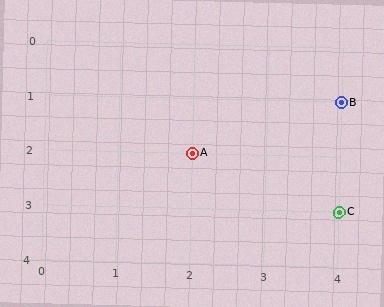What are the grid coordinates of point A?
Point A is at grid coordinates (2, 2).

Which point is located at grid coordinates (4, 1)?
Point B is at (4, 1).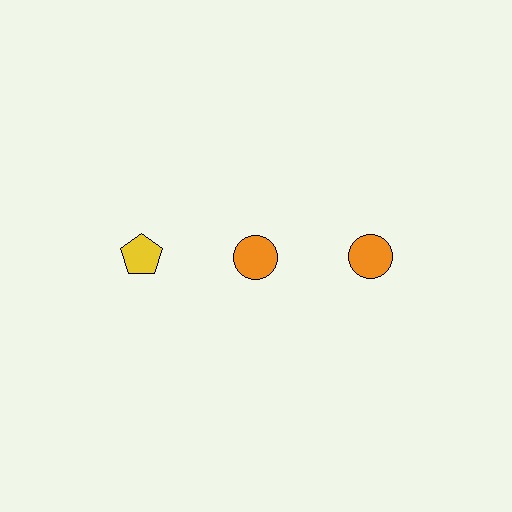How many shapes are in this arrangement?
There are 3 shapes arranged in a grid pattern.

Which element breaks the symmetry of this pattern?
The yellow pentagon in the top row, leftmost column breaks the symmetry. All other shapes are orange circles.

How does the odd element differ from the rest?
It differs in both color (yellow instead of orange) and shape (pentagon instead of circle).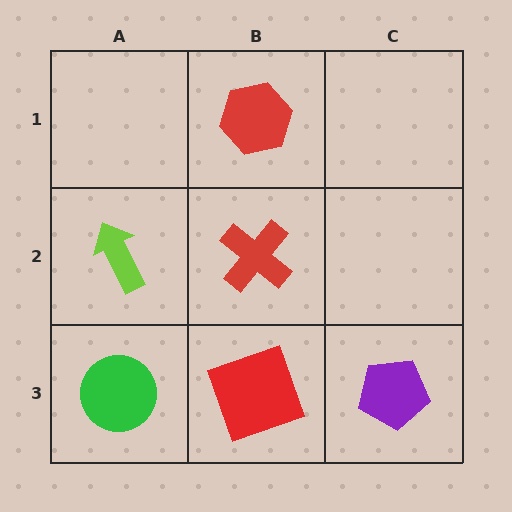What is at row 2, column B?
A red cross.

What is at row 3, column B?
A red square.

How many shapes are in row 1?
1 shape.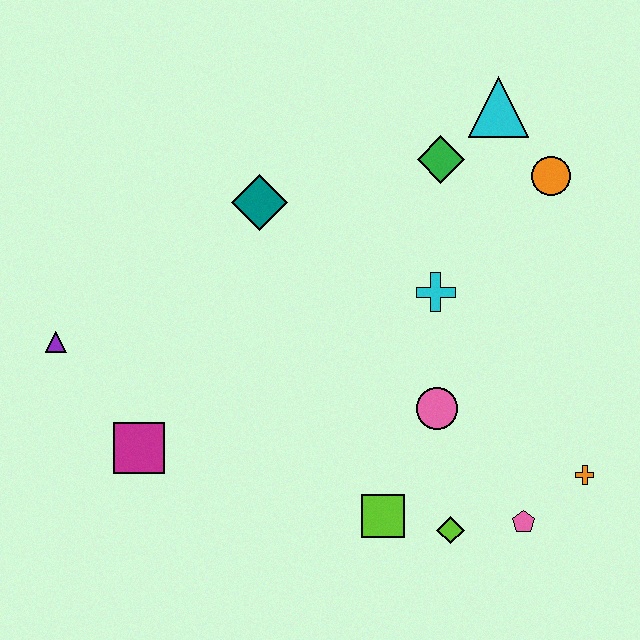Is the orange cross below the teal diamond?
Yes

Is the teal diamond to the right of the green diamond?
No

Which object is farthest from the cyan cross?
The purple triangle is farthest from the cyan cross.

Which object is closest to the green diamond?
The cyan triangle is closest to the green diamond.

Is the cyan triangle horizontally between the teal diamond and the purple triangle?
No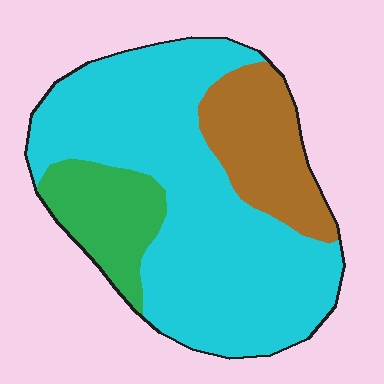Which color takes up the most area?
Cyan, at roughly 65%.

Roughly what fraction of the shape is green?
Green covers 15% of the shape.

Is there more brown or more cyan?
Cyan.